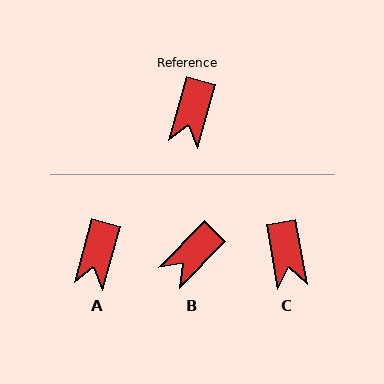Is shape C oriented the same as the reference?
No, it is off by about 26 degrees.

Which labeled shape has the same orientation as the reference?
A.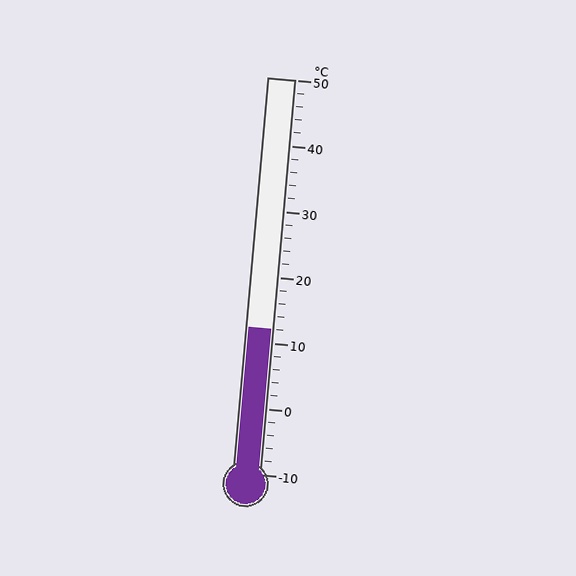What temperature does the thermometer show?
The thermometer shows approximately 12°C.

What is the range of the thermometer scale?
The thermometer scale ranges from -10°C to 50°C.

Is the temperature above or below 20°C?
The temperature is below 20°C.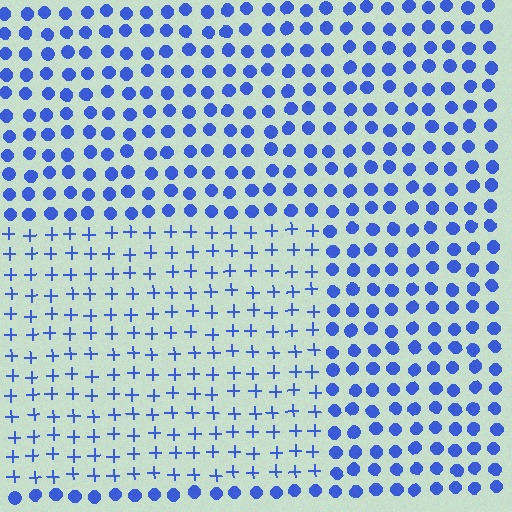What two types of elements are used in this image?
The image uses plus signs inside the rectangle region and circles outside it.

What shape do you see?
I see a rectangle.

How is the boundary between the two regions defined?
The boundary is defined by a change in element shape: plus signs inside vs. circles outside. All elements share the same color and spacing.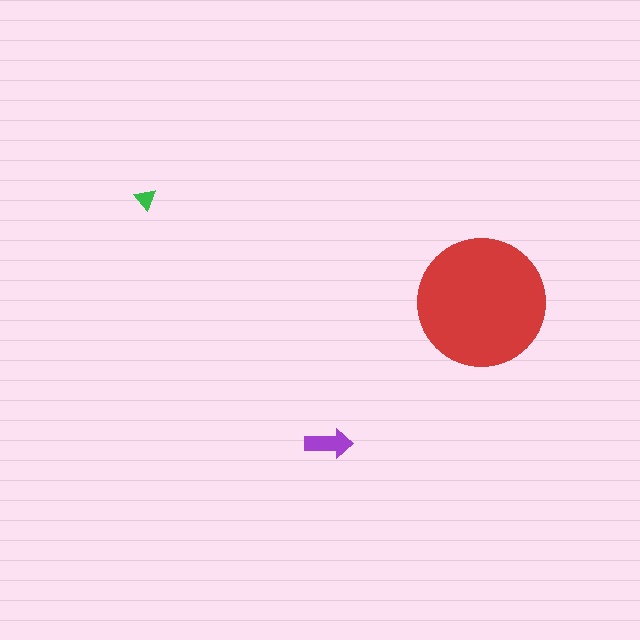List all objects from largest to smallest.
The red circle, the purple arrow, the green triangle.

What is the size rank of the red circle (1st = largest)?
1st.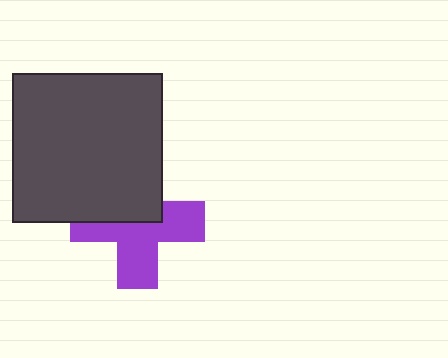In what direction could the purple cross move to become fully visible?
The purple cross could move down. That would shift it out from behind the dark gray square entirely.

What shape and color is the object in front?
The object in front is a dark gray square.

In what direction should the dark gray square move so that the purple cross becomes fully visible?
The dark gray square should move up. That is the shortest direction to clear the overlap and leave the purple cross fully visible.